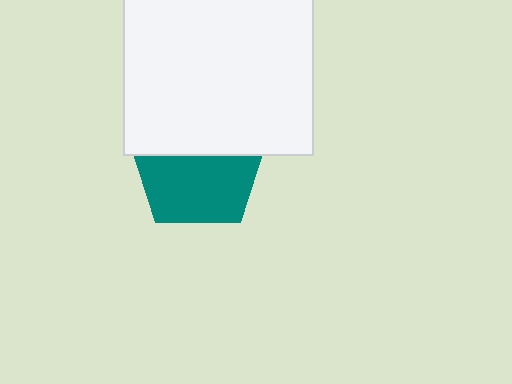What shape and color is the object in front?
The object in front is a white square.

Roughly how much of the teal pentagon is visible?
About half of it is visible (roughly 58%).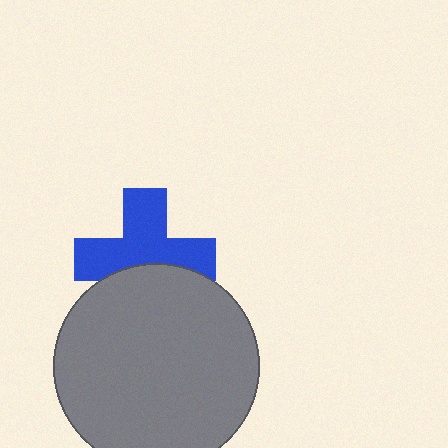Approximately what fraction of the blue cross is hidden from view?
Roughly 34% of the blue cross is hidden behind the gray circle.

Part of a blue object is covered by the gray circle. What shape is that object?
It is a cross.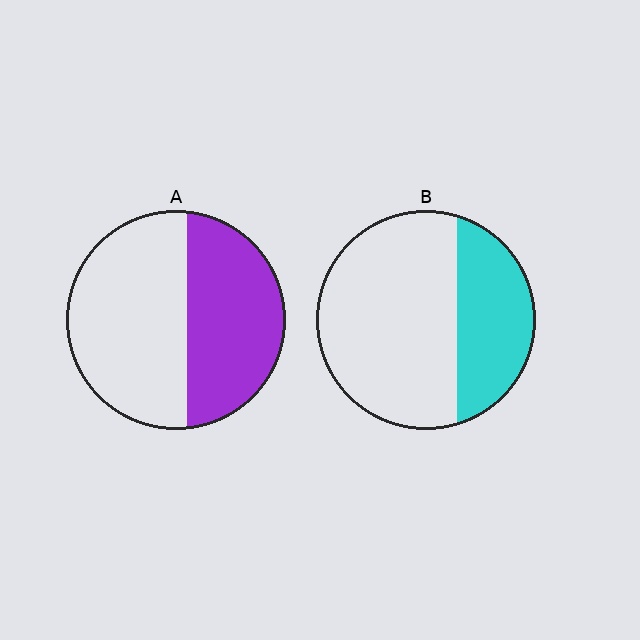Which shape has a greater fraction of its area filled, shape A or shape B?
Shape A.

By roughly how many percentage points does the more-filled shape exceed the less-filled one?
By roughly 10 percentage points (A over B).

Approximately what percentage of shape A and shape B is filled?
A is approximately 45% and B is approximately 30%.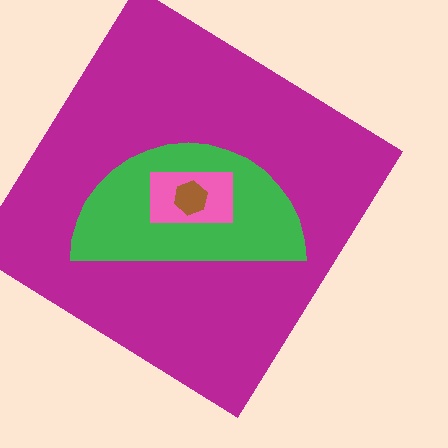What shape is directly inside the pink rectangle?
The brown hexagon.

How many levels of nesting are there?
4.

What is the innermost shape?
The brown hexagon.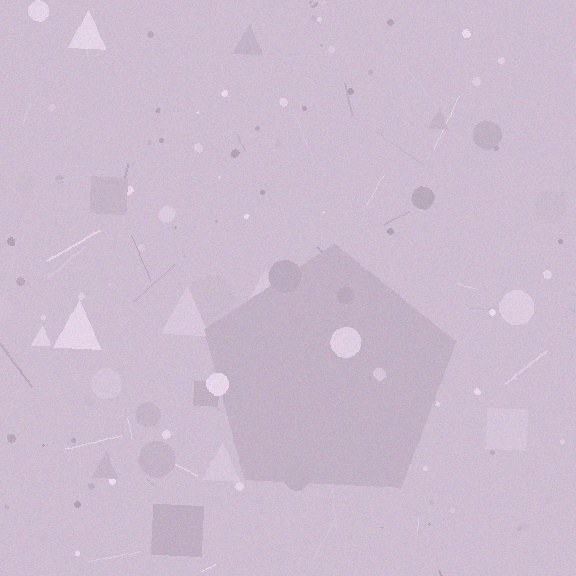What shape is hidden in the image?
A pentagon is hidden in the image.